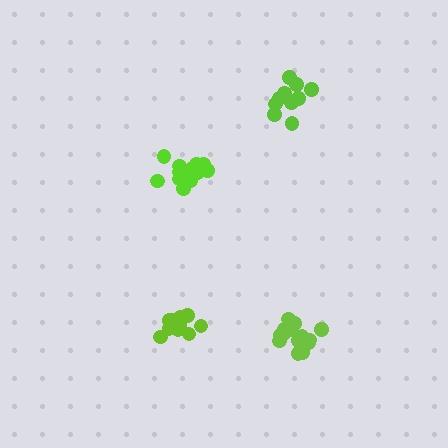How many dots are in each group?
Group 1: 14 dots, Group 2: 14 dots, Group 3: 11 dots, Group 4: 11 dots (50 total).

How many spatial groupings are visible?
There are 4 spatial groupings.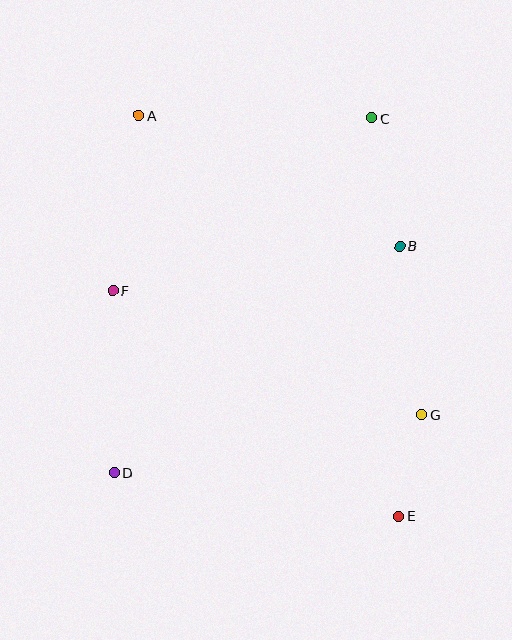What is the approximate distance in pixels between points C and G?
The distance between C and G is approximately 301 pixels.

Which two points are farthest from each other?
Points A and E are farthest from each other.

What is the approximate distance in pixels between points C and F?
The distance between C and F is approximately 311 pixels.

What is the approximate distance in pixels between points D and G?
The distance between D and G is approximately 313 pixels.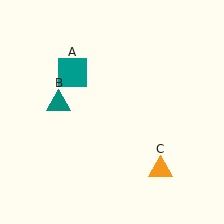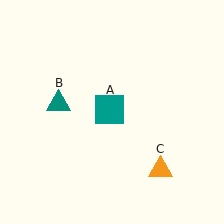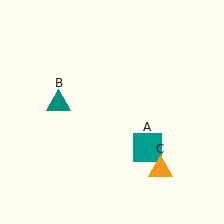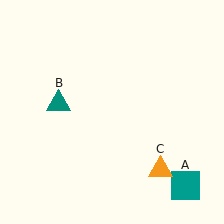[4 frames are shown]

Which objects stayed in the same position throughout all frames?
Teal triangle (object B) and orange triangle (object C) remained stationary.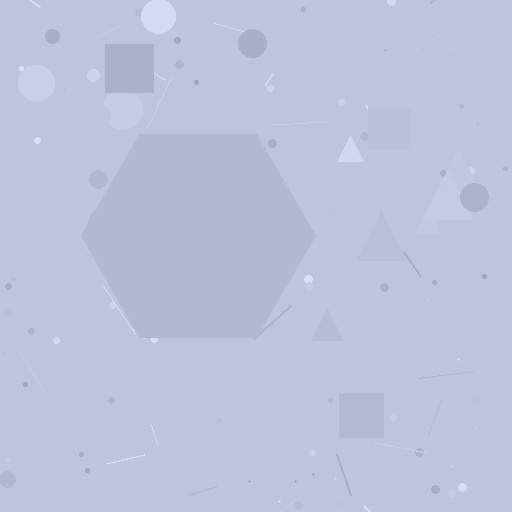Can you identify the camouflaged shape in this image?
The camouflaged shape is a hexagon.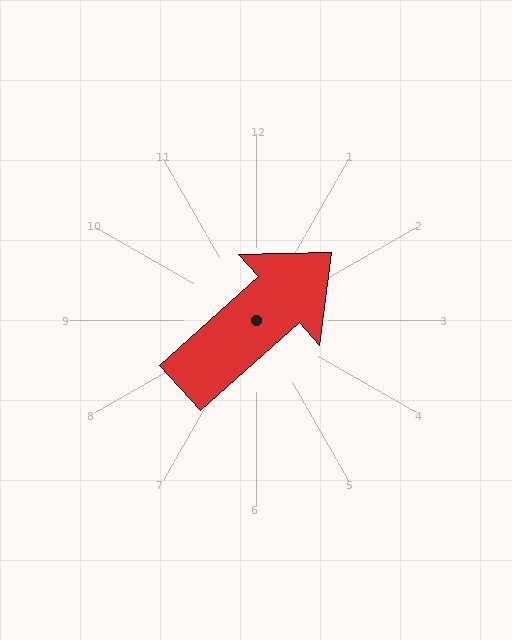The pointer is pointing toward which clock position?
Roughly 2 o'clock.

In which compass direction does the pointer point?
Northeast.